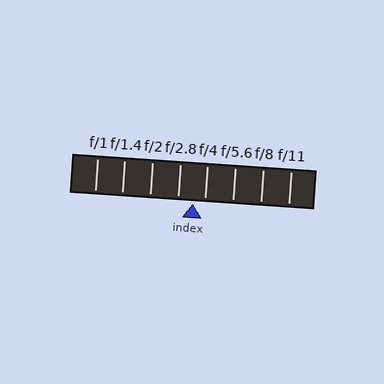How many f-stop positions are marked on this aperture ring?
There are 8 f-stop positions marked.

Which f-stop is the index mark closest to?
The index mark is closest to f/4.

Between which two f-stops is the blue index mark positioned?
The index mark is between f/2.8 and f/4.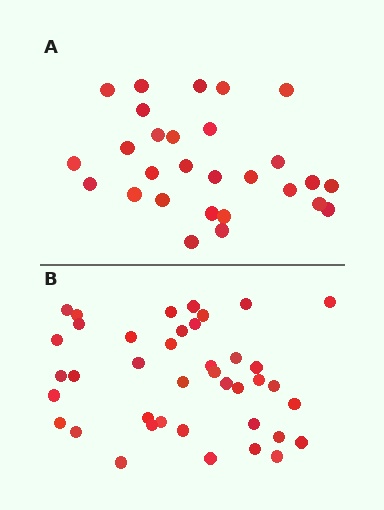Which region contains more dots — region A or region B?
Region B (the bottom region) has more dots.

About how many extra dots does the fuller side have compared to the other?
Region B has roughly 12 or so more dots than region A.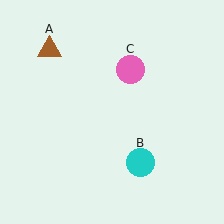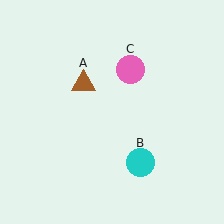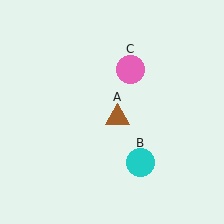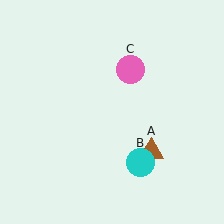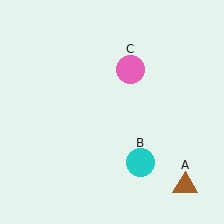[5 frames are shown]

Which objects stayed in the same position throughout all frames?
Cyan circle (object B) and pink circle (object C) remained stationary.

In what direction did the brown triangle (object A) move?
The brown triangle (object A) moved down and to the right.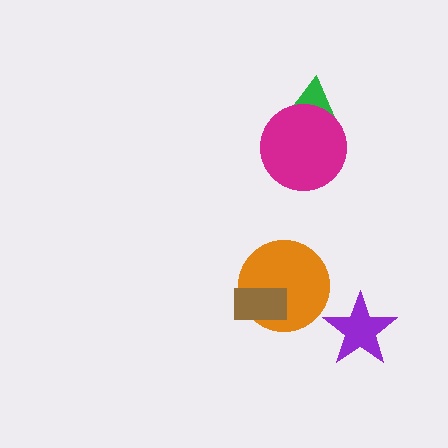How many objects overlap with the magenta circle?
1 object overlaps with the magenta circle.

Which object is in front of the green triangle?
The magenta circle is in front of the green triangle.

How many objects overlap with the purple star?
0 objects overlap with the purple star.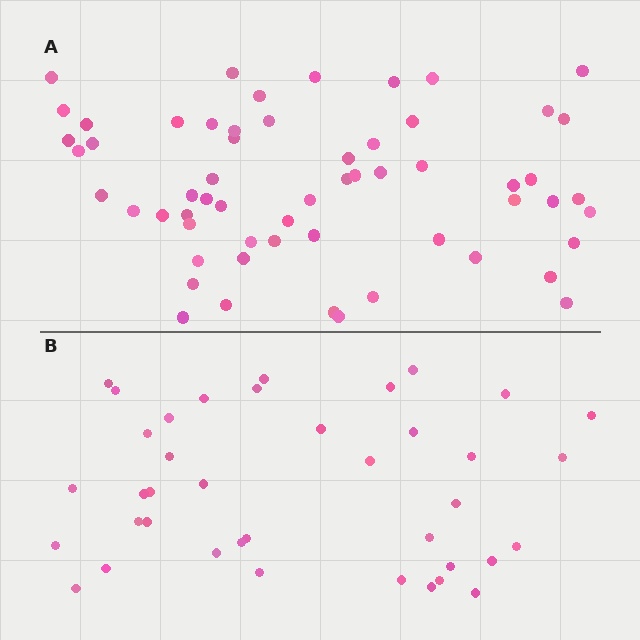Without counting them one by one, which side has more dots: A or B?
Region A (the top region) has more dots.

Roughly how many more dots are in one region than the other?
Region A has approximately 20 more dots than region B.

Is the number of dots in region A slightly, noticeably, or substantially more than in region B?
Region A has substantially more. The ratio is roughly 1.5 to 1.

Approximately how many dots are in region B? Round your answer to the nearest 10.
About 40 dots. (The exact count is 39, which rounds to 40.)